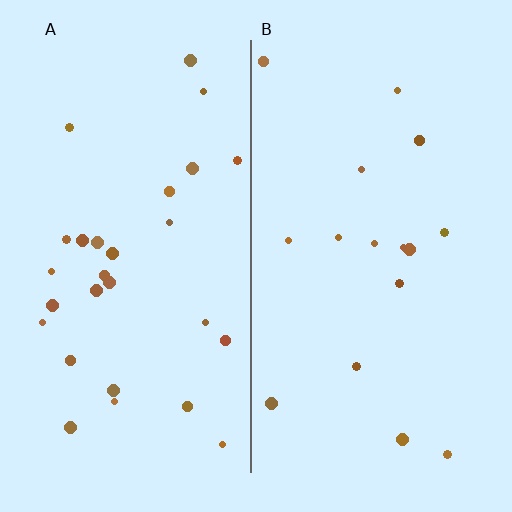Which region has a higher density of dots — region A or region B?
A (the left).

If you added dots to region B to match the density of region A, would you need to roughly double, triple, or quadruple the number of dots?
Approximately double.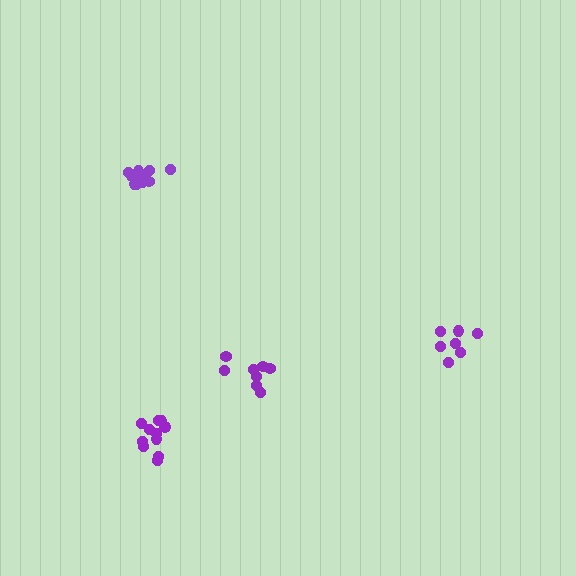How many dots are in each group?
Group 1: 7 dots, Group 2: 11 dots, Group 3: 8 dots, Group 4: 11 dots (37 total).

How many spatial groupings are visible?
There are 4 spatial groupings.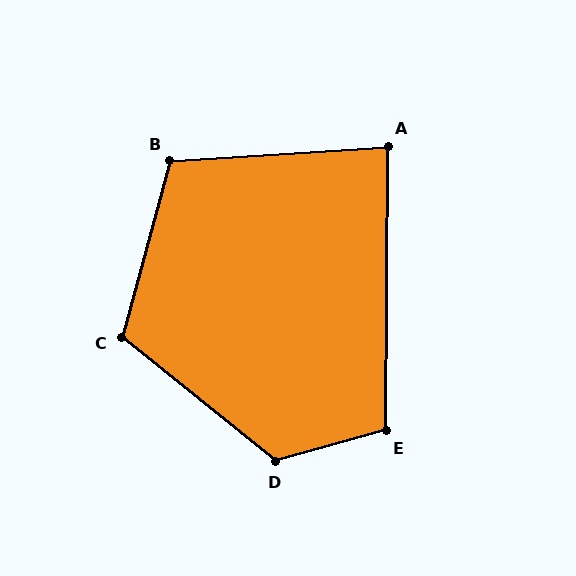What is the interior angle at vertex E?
Approximately 106 degrees (obtuse).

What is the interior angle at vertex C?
Approximately 114 degrees (obtuse).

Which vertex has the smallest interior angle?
A, at approximately 86 degrees.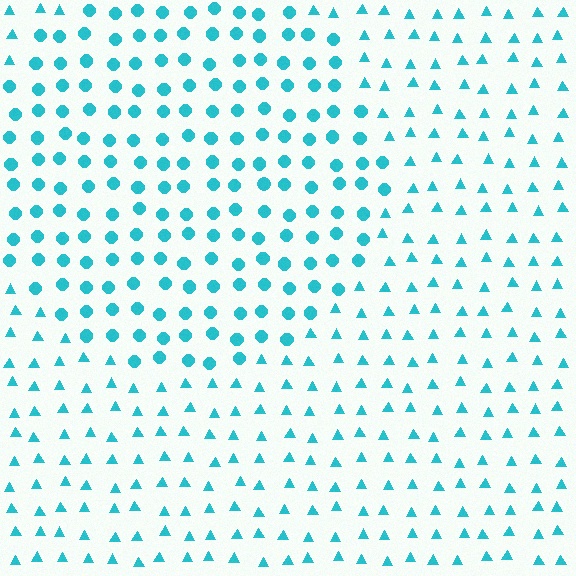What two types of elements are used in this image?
The image uses circles inside the circle region and triangles outside it.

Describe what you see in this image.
The image is filled with small cyan elements arranged in a uniform grid. A circle-shaped region contains circles, while the surrounding area contains triangles. The boundary is defined purely by the change in element shape.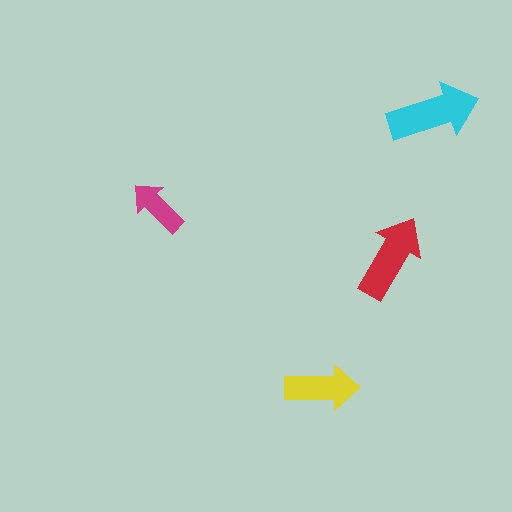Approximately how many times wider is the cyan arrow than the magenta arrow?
About 1.5 times wider.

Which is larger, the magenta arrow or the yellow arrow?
The yellow one.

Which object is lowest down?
The yellow arrow is bottommost.